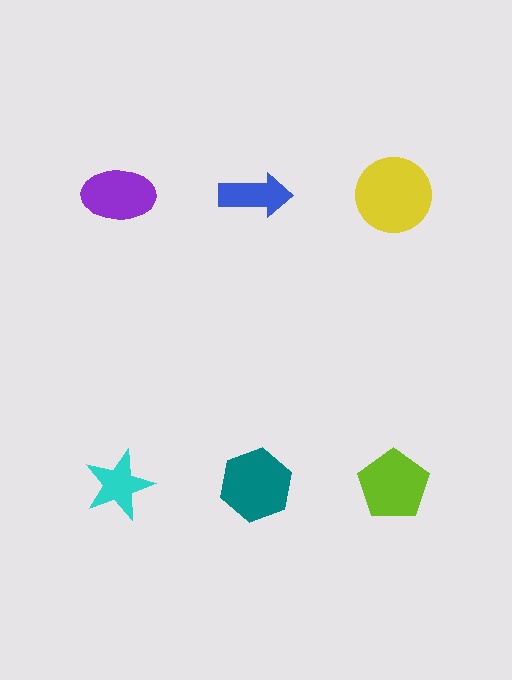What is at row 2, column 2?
A teal hexagon.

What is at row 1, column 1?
A purple ellipse.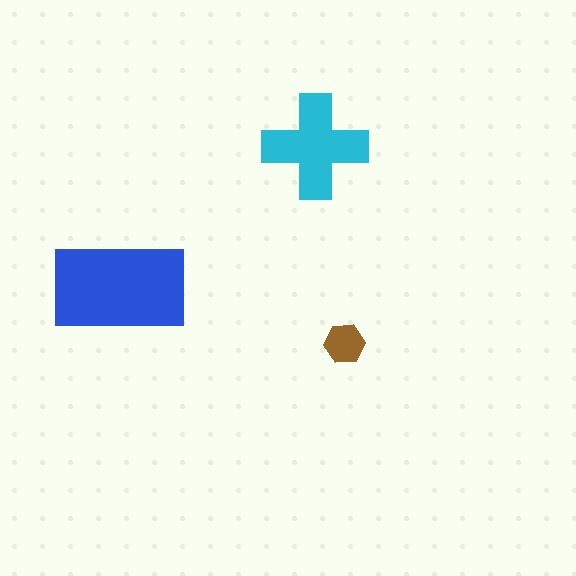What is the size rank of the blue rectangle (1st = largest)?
1st.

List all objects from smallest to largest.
The brown hexagon, the cyan cross, the blue rectangle.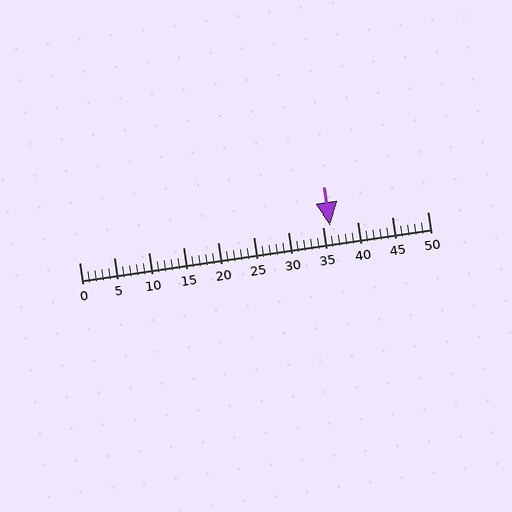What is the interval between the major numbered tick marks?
The major tick marks are spaced 5 units apart.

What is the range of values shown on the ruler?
The ruler shows values from 0 to 50.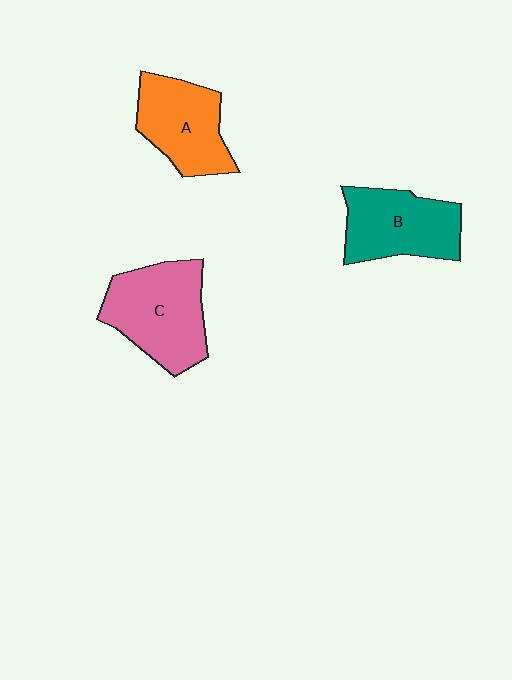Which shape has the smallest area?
Shape A (orange).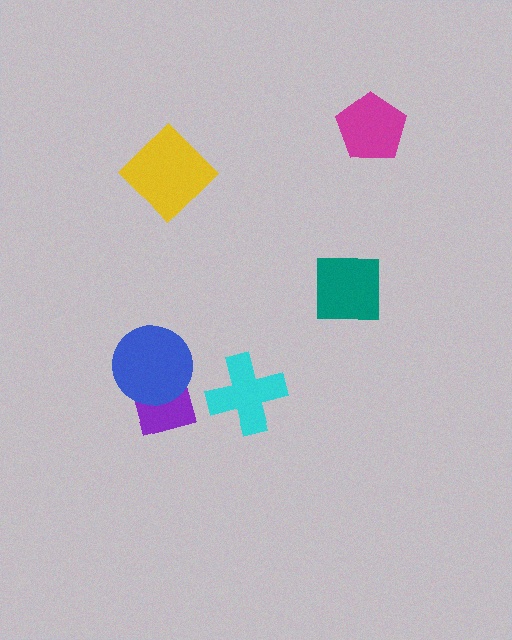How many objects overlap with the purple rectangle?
1 object overlaps with the purple rectangle.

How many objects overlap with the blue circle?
1 object overlaps with the blue circle.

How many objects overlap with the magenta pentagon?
0 objects overlap with the magenta pentagon.